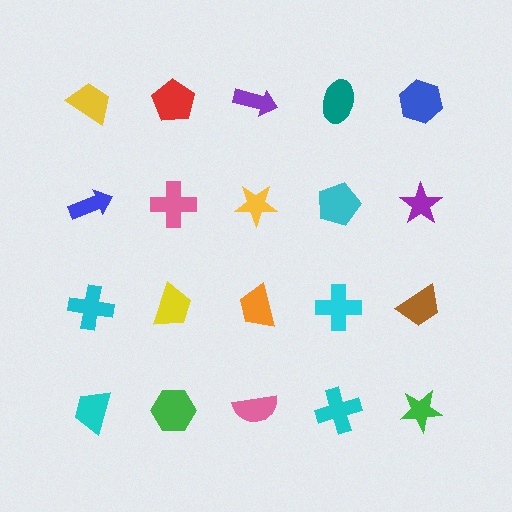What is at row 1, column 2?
A red pentagon.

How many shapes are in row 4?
5 shapes.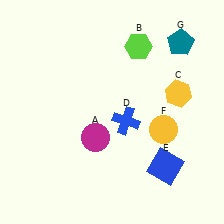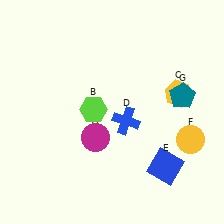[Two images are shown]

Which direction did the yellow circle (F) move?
The yellow circle (F) moved right.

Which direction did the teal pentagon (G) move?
The teal pentagon (G) moved down.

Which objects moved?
The objects that moved are: the lime hexagon (B), the yellow circle (F), the teal pentagon (G).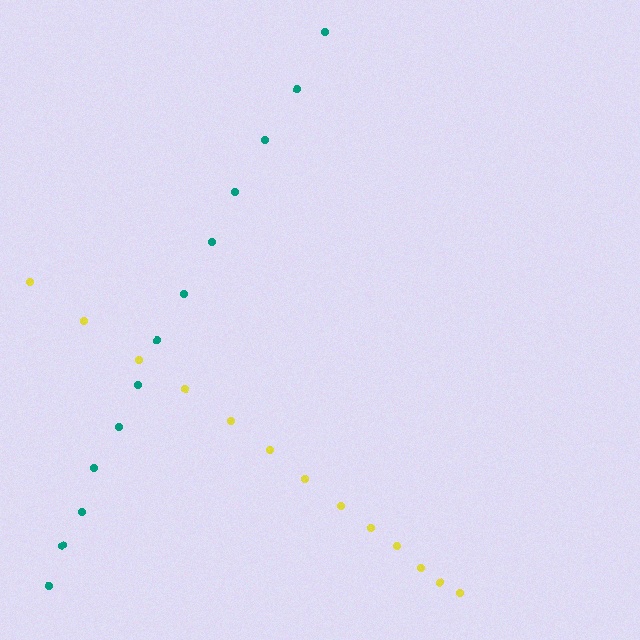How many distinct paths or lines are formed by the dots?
There are 2 distinct paths.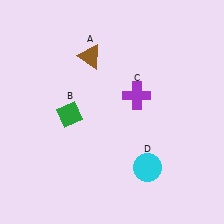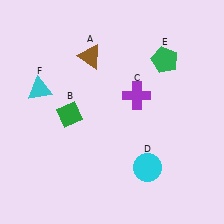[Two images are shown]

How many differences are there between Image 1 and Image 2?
There are 2 differences between the two images.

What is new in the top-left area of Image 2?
A cyan triangle (F) was added in the top-left area of Image 2.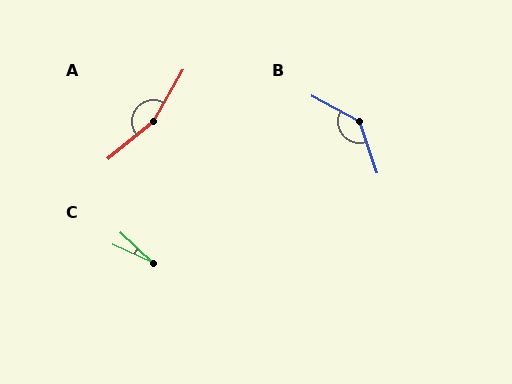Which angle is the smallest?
C, at approximately 18 degrees.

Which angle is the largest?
A, at approximately 159 degrees.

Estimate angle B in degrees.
Approximately 136 degrees.